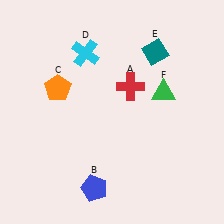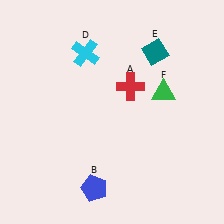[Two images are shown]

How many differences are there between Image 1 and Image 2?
There is 1 difference between the two images.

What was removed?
The orange pentagon (C) was removed in Image 2.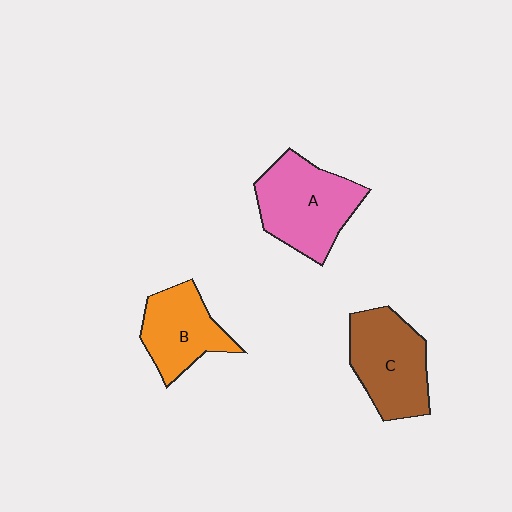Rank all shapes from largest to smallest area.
From largest to smallest: A (pink), C (brown), B (orange).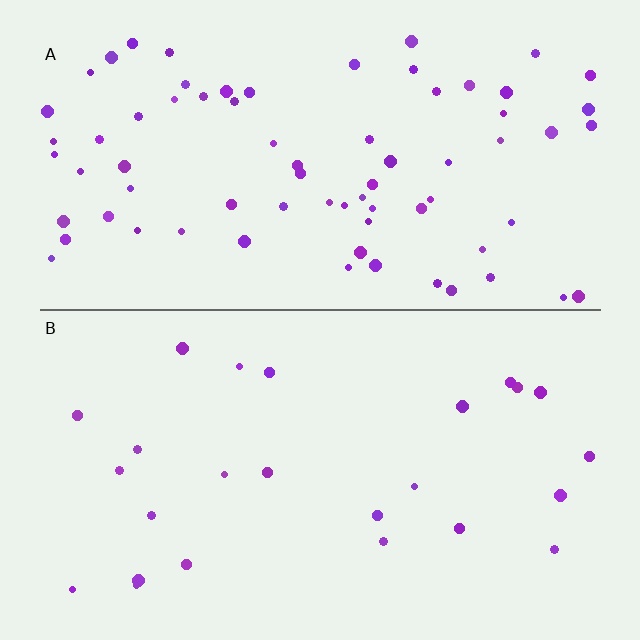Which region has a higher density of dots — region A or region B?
A (the top).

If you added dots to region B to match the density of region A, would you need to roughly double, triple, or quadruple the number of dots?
Approximately triple.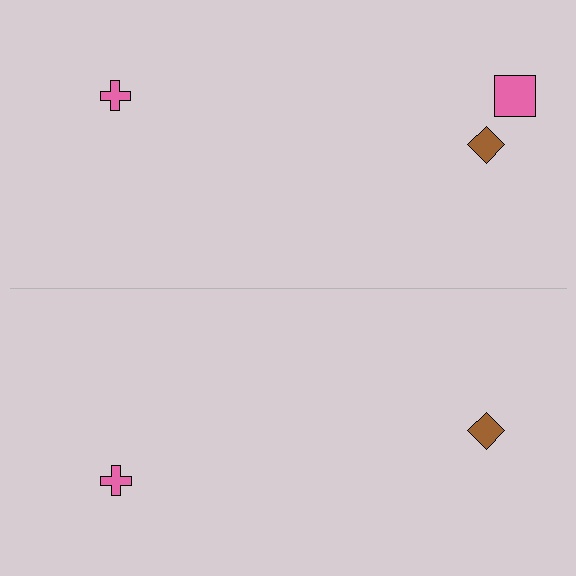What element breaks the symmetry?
A pink square is missing from the bottom side.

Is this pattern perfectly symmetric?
No, the pattern is not perfectly symmetric. A pink square is missing from the bottom side.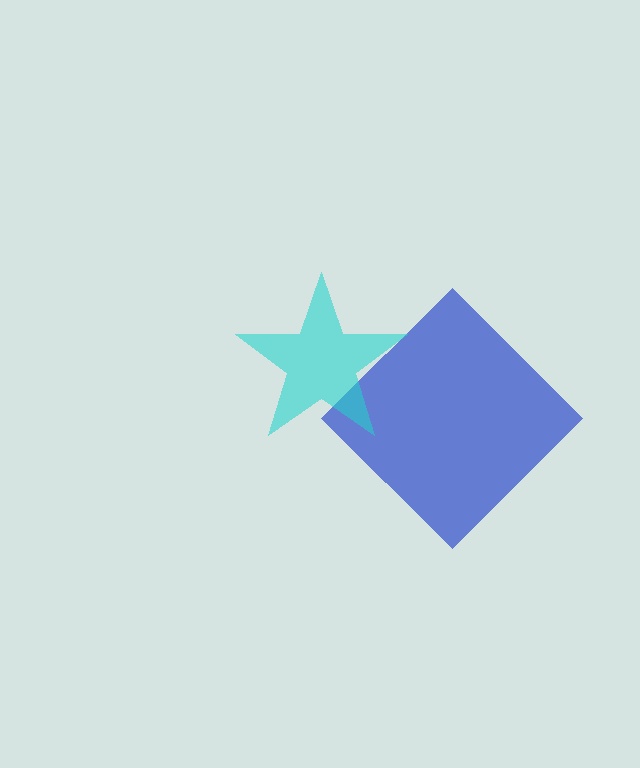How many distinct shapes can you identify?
There are 2 distinct shapes: a blue diamond, a cyan star.